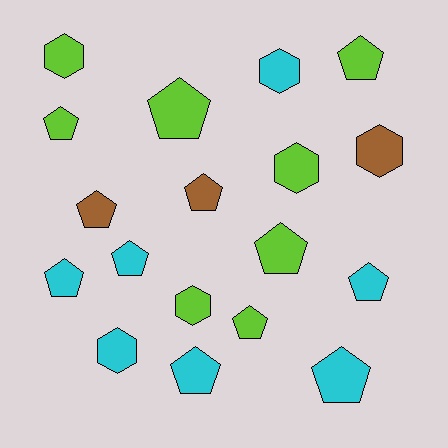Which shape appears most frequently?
Pentagon, with 12 objects.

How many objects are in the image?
There are 18 objects.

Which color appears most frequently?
Lime, with 8 objects.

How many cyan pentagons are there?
There are 5 cyan pentagons.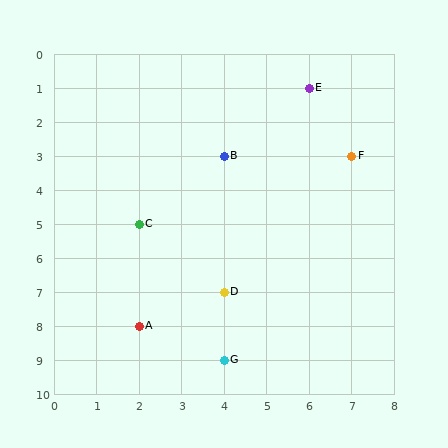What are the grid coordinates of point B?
Point B is at grid coordinates (4, 3).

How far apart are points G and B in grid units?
Points G and B are 6 rows apart.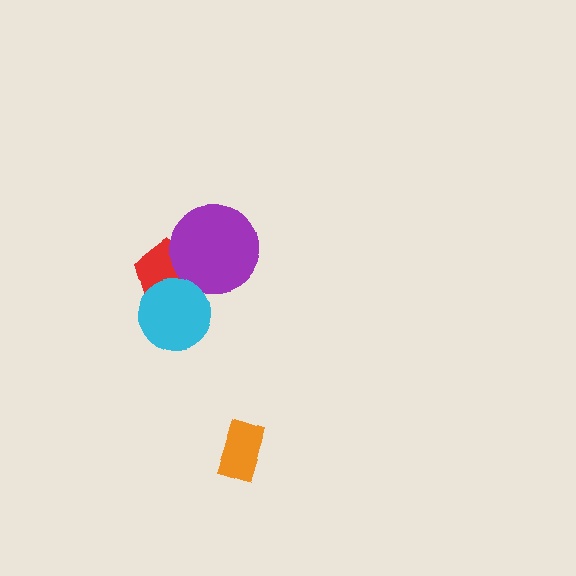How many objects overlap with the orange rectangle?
0 objects overlap with the orange rectangle.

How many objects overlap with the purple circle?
1 object overlaps with the purple circle.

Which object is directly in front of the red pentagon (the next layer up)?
The purple circle is directly in front of the red pentagon.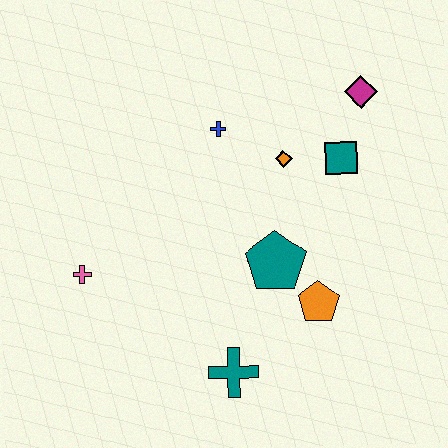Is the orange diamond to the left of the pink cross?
No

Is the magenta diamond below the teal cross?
No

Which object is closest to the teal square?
The orange diamond is closest to the teal square.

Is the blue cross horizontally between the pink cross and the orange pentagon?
Yes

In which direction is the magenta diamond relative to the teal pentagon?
The magenta diamond is above the teal pentagon.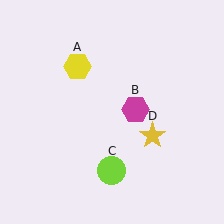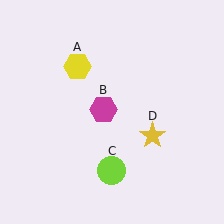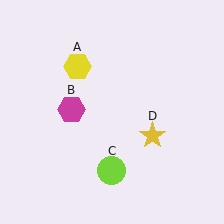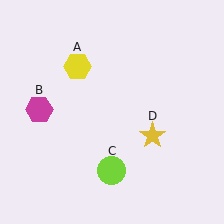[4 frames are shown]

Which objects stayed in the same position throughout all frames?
Yellow hexagon (object A) and lime circle (object C) and yellow star (object D) remained stationary.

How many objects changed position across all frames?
1 object changed position: magenta hexagon (object B).